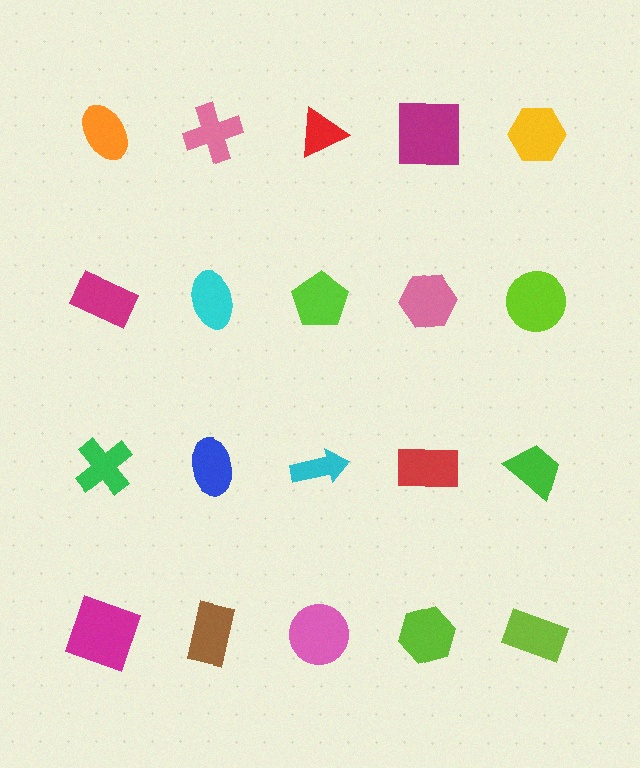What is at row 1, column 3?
A red triangle.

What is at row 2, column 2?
A cyan ellipse.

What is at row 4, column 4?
A lime hexagon.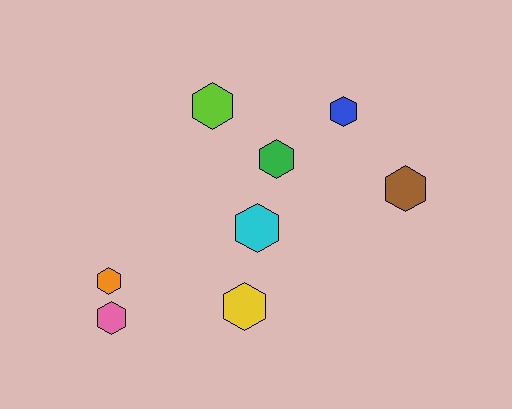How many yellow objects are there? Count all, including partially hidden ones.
There is 1 yellow object.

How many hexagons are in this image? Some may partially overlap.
There are 8 hexagons.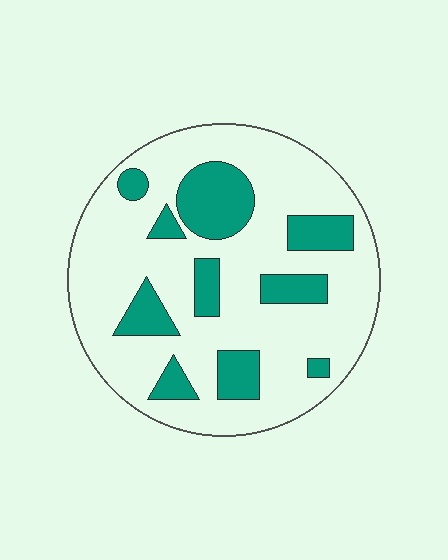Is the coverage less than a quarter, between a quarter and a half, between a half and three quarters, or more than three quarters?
Less than a quarter.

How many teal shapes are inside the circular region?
10.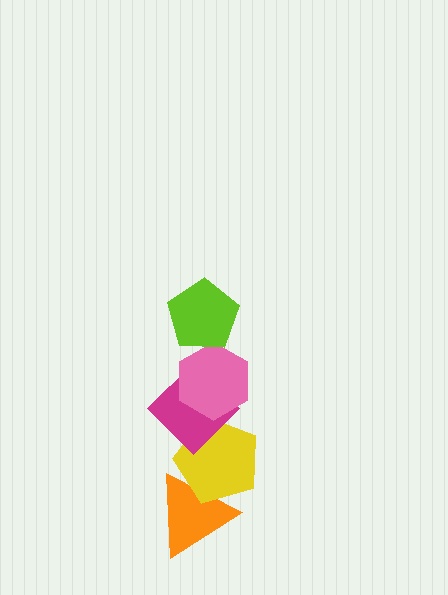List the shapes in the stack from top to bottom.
From top to bottom: the lime pentagon, the pink hexagon, the magenta diamond, the yellow pentagon, the orange triangle.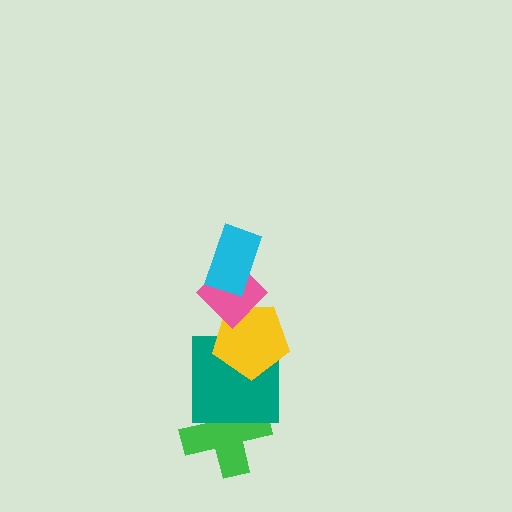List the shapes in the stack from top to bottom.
From top to bottom: the cyan rectangle, the pink diamond, the yellow pentagon, the teal square, the green cross.